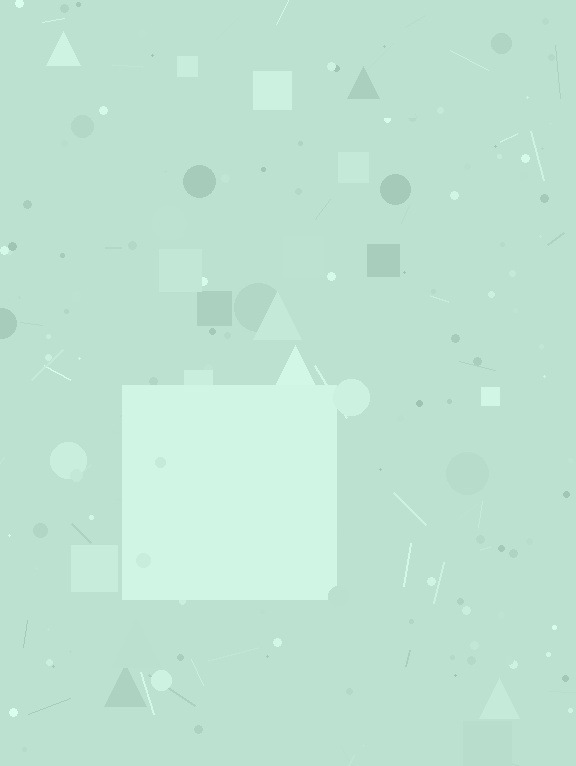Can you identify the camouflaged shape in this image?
The camouflaged shape is a square.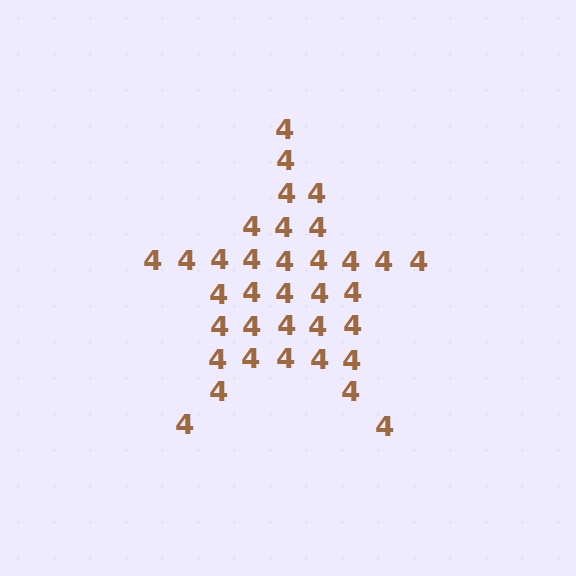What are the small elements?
The small elements are digit 4's.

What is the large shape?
The large shape is a star.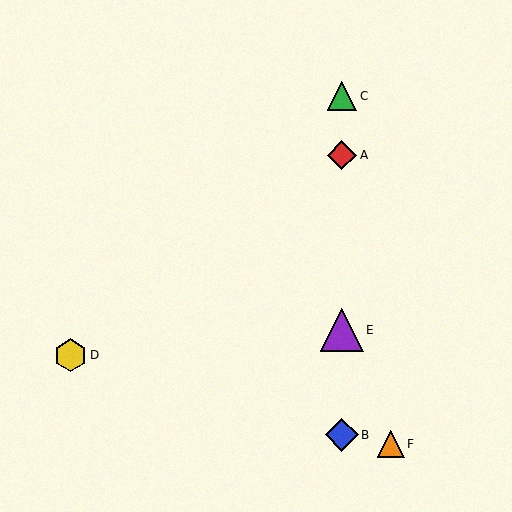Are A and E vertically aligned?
Yes, both are at x≈342.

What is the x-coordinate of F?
Object F is at x≈391.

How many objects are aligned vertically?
4 objects (A, B, C, E) are aligned vertically.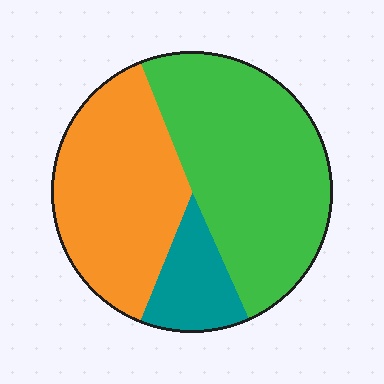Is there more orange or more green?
Green.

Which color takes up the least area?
Teal, at roughly 15%.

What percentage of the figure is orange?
Orange covers around 40% of the figure.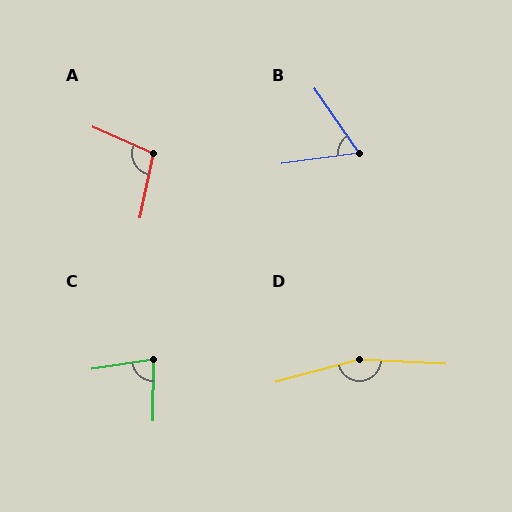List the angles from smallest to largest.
B (63°), C (81°), A (103°), D (162°).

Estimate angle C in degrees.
Approximately 81 degrees.